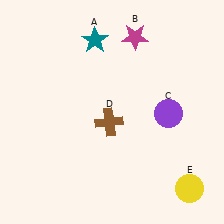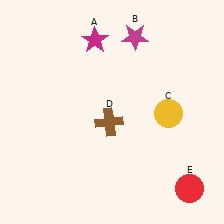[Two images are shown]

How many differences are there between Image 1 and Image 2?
There are 3 differences between the two images.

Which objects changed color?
A changed from teal to magenta. C changed from purple to yellow. E changed from yellow to red.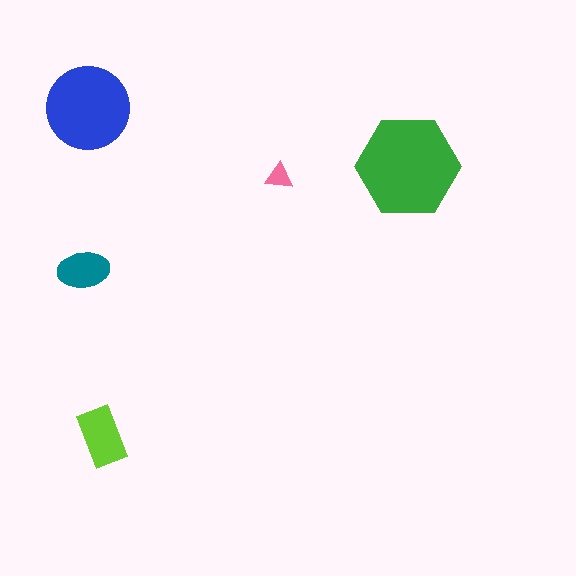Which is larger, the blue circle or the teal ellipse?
The blue circle.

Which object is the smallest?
The pink triangle.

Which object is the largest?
The green hexagon.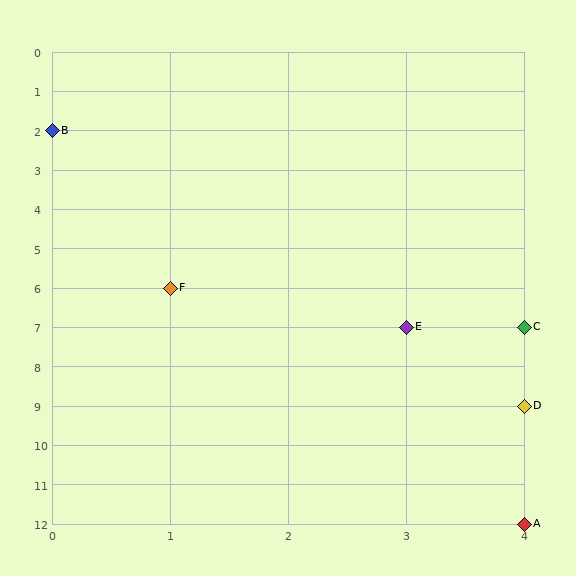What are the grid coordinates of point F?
Point F is at grid coordinates (1, 6).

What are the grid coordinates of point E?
Point E is at grid coordinates (3, 7).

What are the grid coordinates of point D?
Point D is at grid coordinates (4, 9).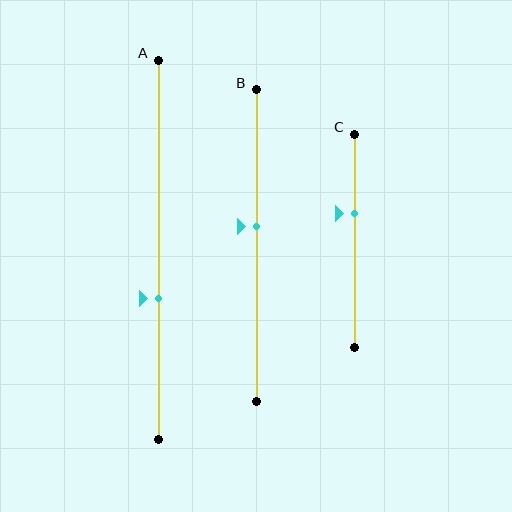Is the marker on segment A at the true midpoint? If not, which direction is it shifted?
No, the marker on segment A is shifted downward by about 13% of the segment length.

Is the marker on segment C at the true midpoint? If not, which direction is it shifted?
No, the marker on segment C is shifted upward by about 13% of the segment length.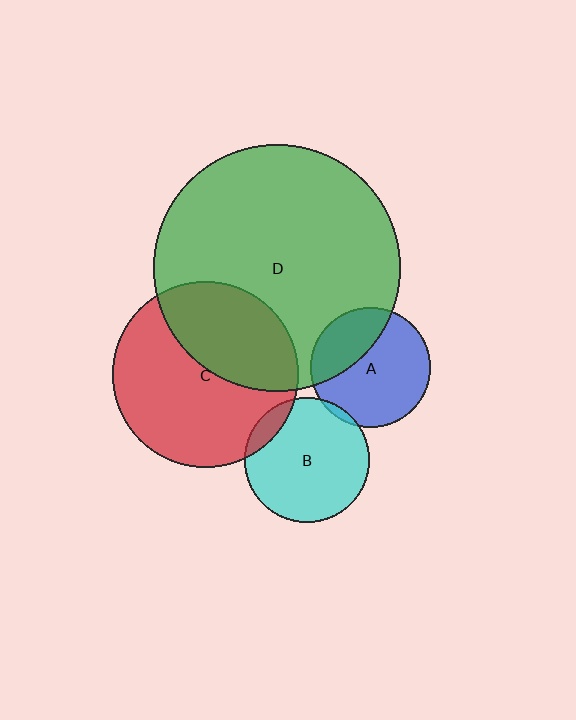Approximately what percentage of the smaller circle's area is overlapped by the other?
Approximately 40%.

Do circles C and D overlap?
Yes.